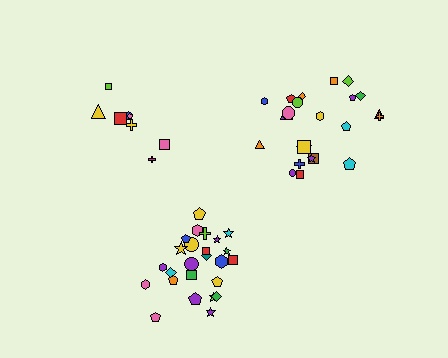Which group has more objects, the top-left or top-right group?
The top-right group.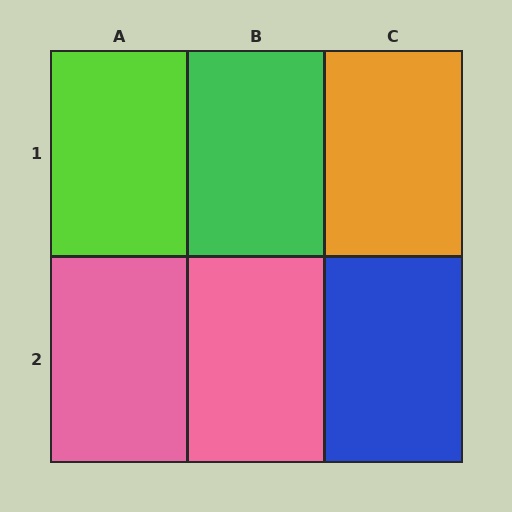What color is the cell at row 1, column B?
Green.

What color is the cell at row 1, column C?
Orange.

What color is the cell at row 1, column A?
Lime.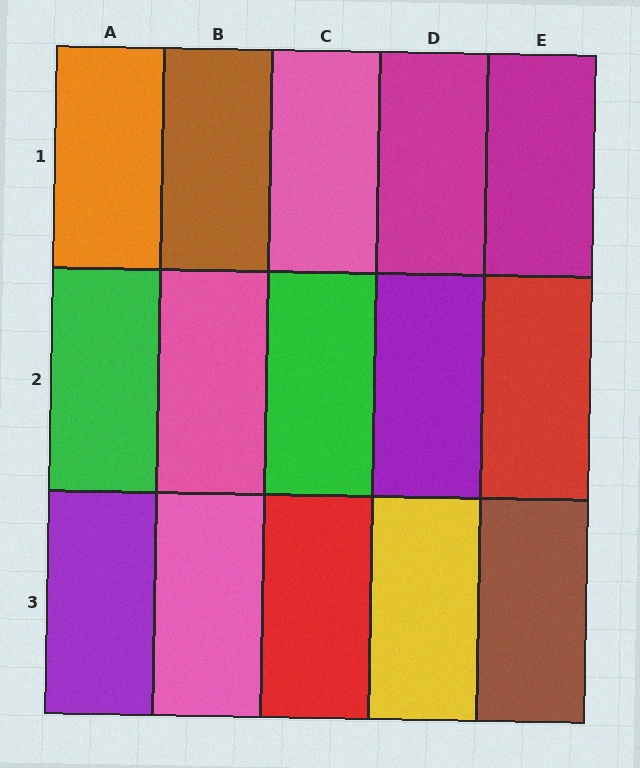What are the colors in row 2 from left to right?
Green, pink, green, purple, red.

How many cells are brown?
2 cells are brown.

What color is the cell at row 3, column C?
Red.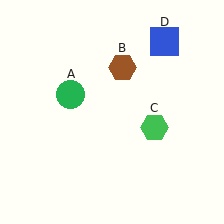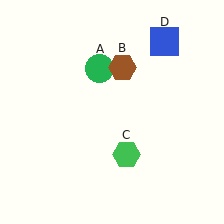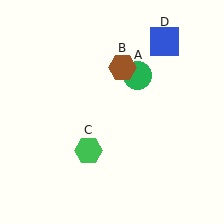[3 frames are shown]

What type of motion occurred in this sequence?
The green circle (object A), green hexagon (object C) rotated clockwise around the center of the scene.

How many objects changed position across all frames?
2 objects changed position: green circle (object A), green hexagon (object C).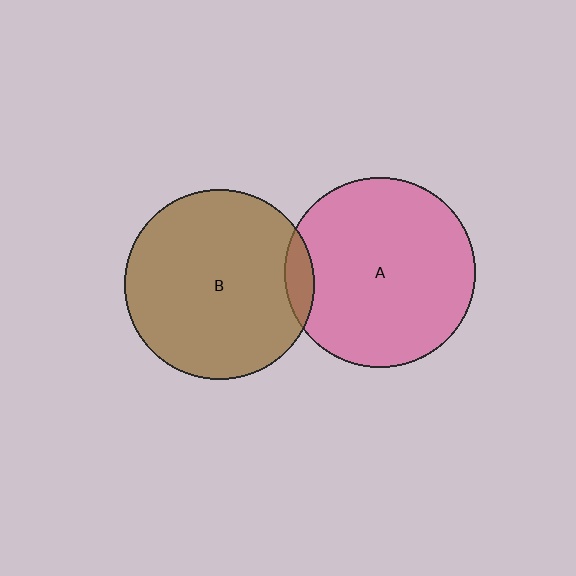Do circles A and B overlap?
Yes.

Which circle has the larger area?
Circle A (pink).